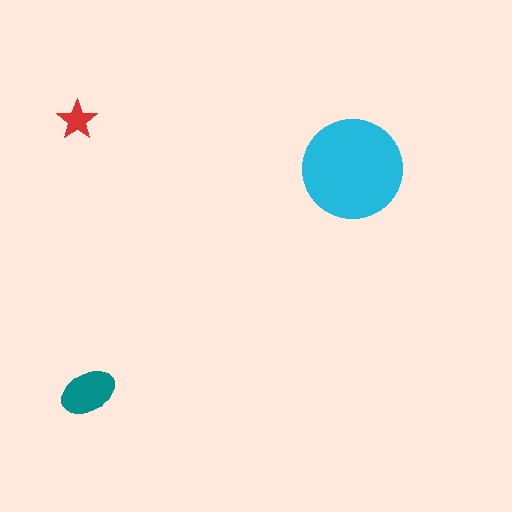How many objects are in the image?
There are 3 objects in the image.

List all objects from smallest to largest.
The red star, the teal ellipse, the cyan circle.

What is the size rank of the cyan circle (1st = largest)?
1st.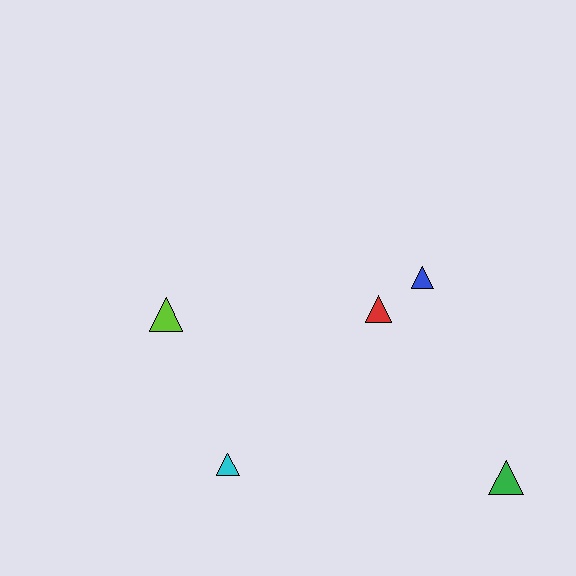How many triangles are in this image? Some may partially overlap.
There are 5 triangles.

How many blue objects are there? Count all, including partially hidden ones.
There is 1 blue object.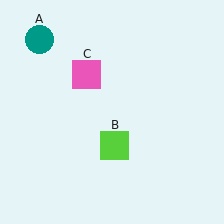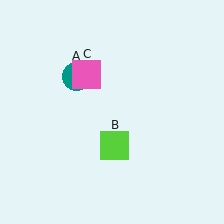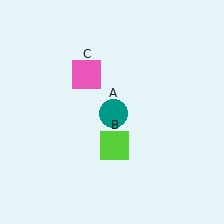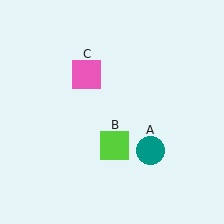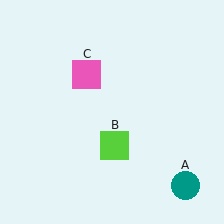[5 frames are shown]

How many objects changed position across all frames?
1 object changed position: teal circle (object A).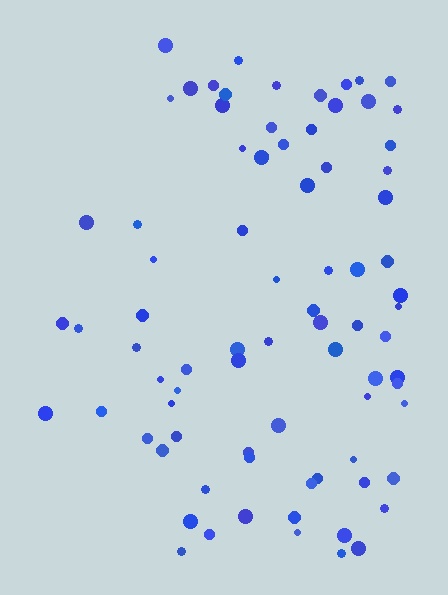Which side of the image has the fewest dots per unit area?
The left.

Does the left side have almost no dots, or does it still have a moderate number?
Still a moderate number, just noticeably fewer than the right.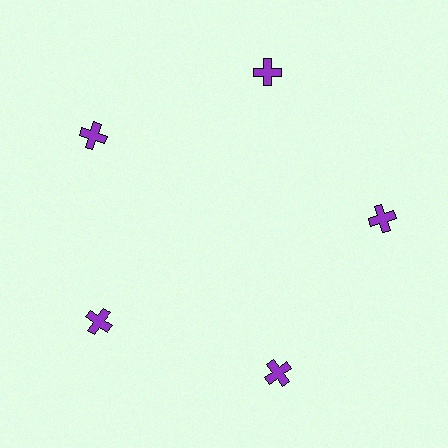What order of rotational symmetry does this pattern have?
This pattern has 5-fold rotational symmetry.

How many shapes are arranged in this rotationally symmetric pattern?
There are 5 shapes, arranged in 5 groups of 1.